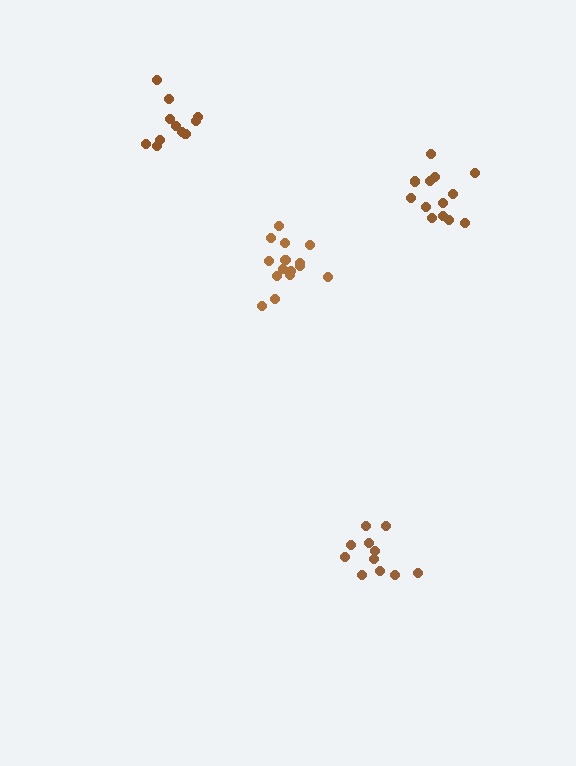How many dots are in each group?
Group 1: 15 dots, Group 2: 11 dots, Group 3: 11 dots, Group 4: 13 dots (50 total).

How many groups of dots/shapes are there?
There are 4 groups.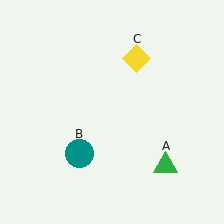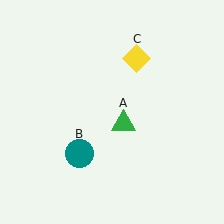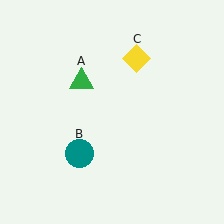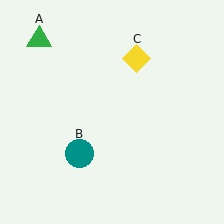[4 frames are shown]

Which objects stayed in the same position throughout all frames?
Teal circle (object B) and yellow diamond (object C) remained stationary.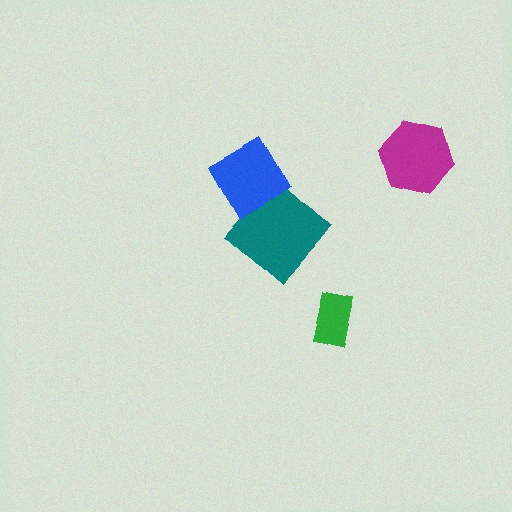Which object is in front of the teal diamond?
The blue diamond is in front of the teal diamond.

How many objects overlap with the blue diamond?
1 object overlaps with the blue diamond.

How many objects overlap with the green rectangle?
0 objects overlap with the green rectangle.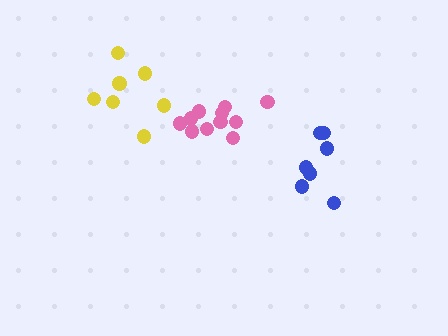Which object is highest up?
The yellow cluster is topmost.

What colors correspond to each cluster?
The clusters are colored: pink, yellow, blue.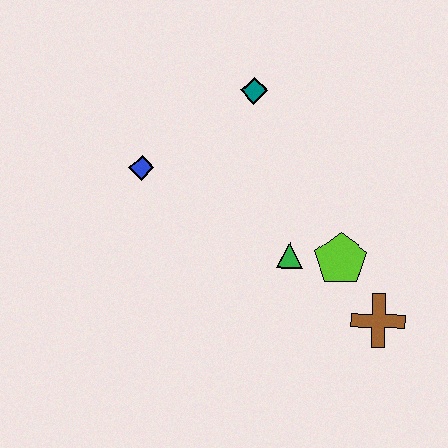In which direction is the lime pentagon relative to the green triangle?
The lime pentagon is to the right of the green triangle.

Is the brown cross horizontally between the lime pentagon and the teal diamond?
No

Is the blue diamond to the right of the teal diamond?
No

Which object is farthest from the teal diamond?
The brown cross is farthest from the teal diamond.